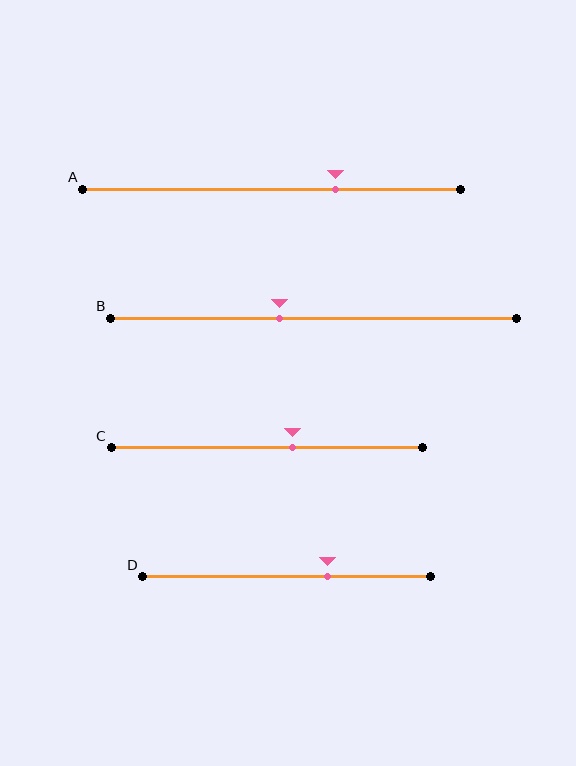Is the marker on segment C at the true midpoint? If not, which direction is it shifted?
No, the marker on segment C is shifted to the right by about 8% of the segment length.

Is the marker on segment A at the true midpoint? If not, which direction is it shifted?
No, the marker on segment A is shifted to the right by about 17% of the segment length.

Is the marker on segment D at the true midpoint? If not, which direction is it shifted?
No, the marker on segment D is shifted to the right by about 14% of the segment length.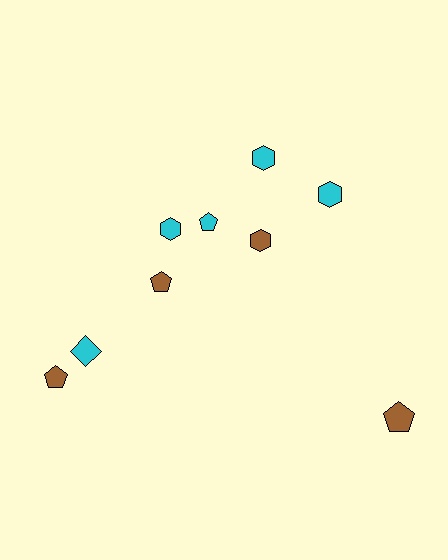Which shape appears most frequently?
Hexagon, with 4 objects.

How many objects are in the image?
There are 9 objects.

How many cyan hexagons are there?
There are 3 cyan hexagons.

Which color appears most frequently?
Cyan, with 5 objects.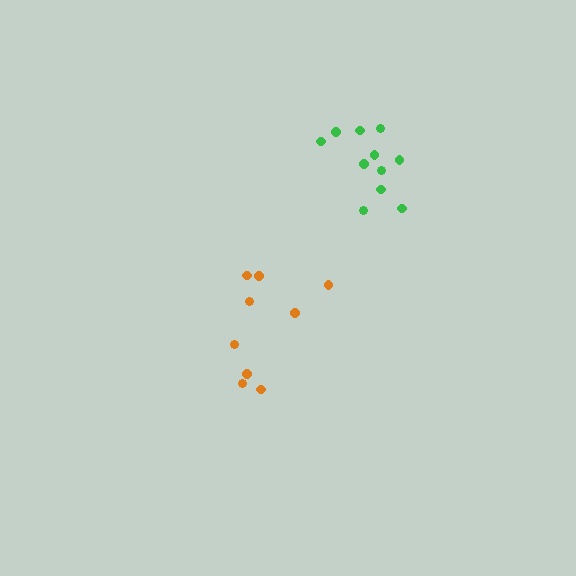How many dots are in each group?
Group 1: 11 dots, Group 2: 9 dots (20 total).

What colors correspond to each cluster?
The clusters are colored: green, orange.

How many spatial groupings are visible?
There are 2 spatial groupings.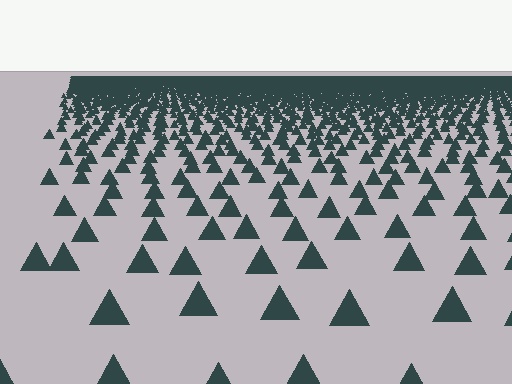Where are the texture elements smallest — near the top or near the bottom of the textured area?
Near the top.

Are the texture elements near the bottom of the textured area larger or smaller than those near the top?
Larger. Near the bottom, elements are closer to the viewer and appear at a bigger on-screen size.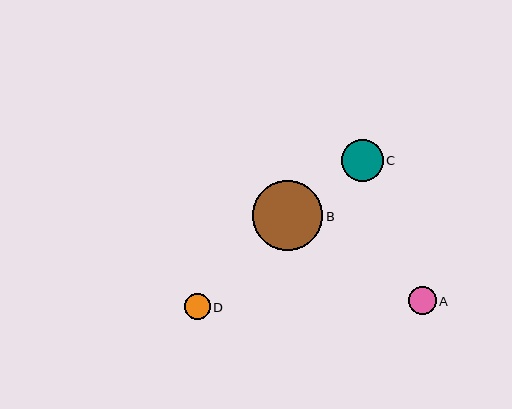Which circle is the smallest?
Circle D is the smallest with a size of approximately 26 pixels.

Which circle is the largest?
Circle B is the largest with a size of approximately 70 pixels.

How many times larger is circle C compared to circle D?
Circle C is approximately 1.6 times the size of circle D.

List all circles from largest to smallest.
From largest to smallest: B, C, A, D.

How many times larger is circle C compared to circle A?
Circle C is approximately 1.5 times the size of circle A.